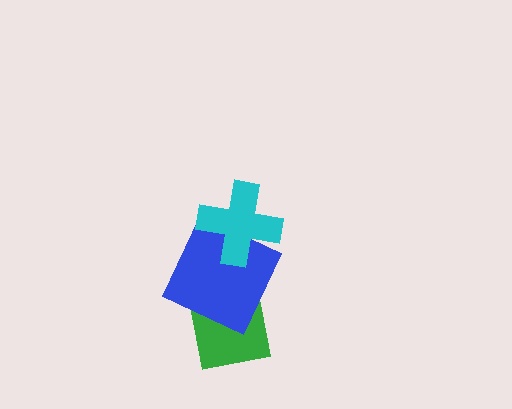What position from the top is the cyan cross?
The cyan cross is 1st from the top.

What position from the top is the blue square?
The blue square is 2nd from the top.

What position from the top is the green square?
The green square is 3rd from the top.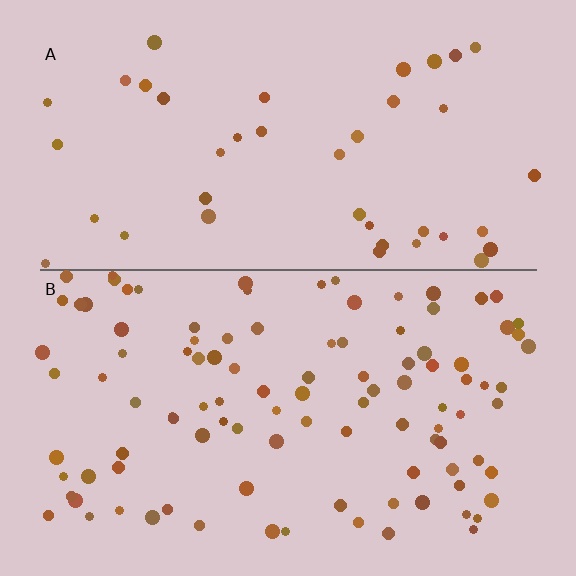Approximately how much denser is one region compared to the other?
Approximately 2.6× — region B over region A.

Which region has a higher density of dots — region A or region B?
B (the bottom).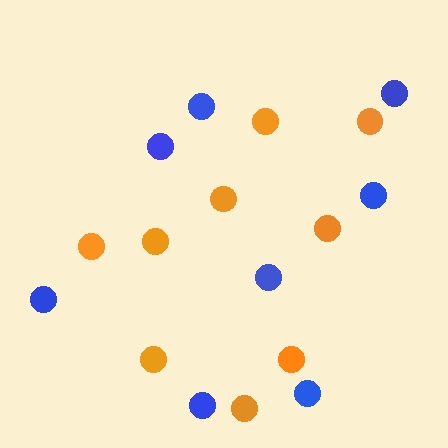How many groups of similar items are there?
There are 2 groups: one group of blue circles (8) and one group of orange circles (9).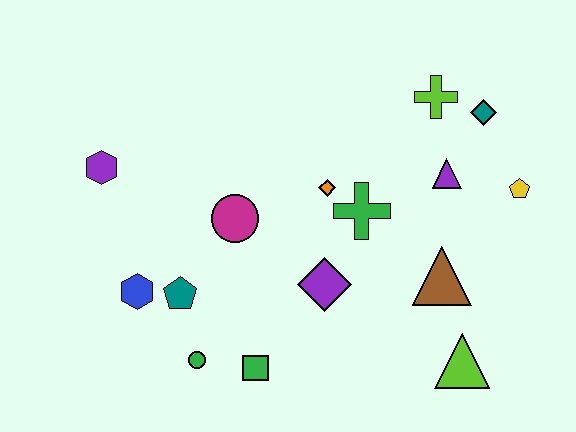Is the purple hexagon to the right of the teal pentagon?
No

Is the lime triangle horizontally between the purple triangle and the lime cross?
No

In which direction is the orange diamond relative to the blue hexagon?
The orange diamond is to the right of the blue hexagon.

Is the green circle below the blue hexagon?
Yes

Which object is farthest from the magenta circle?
The yellow pentagon is farthest from the magenta circle.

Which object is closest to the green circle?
The green square is closest to the green circle.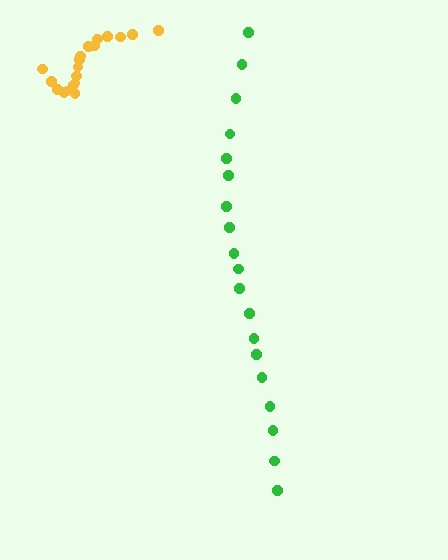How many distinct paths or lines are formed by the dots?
There are 2 distinct paths.